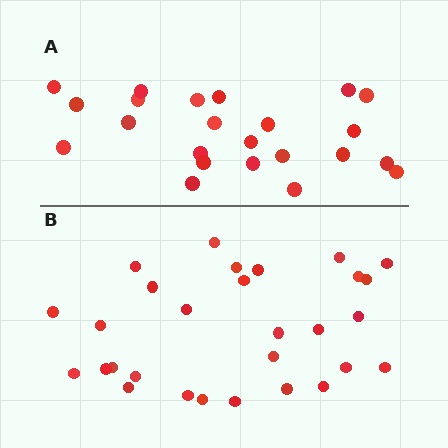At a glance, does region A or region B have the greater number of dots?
Region B (the bottom region) has more dots.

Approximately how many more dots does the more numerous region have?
Region B has about 6 more dots than region A.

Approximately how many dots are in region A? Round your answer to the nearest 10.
About 20 dots. (The exact count is 23, which rounds to 20.)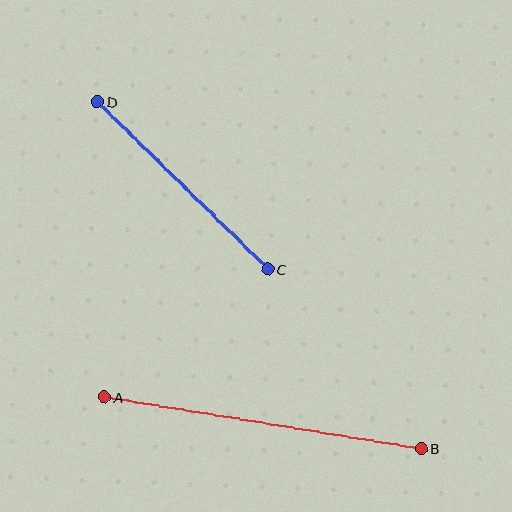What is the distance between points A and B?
The distance is approximately 321 pixels.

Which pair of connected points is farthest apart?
Points A and B are farthest apart.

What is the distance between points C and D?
The distance is approximately 239 pixels.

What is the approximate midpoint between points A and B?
The midpoint is at approximately (263, 423) pixels.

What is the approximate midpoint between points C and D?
The midpoint is at approximately (183, 185) pixels.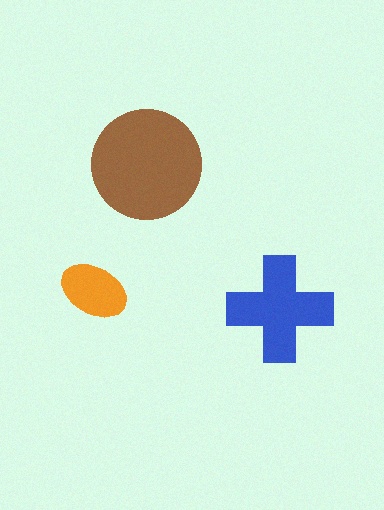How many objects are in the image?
There are 3 objects in the image.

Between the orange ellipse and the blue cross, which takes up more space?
The blue cross.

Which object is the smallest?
The orange ellipse.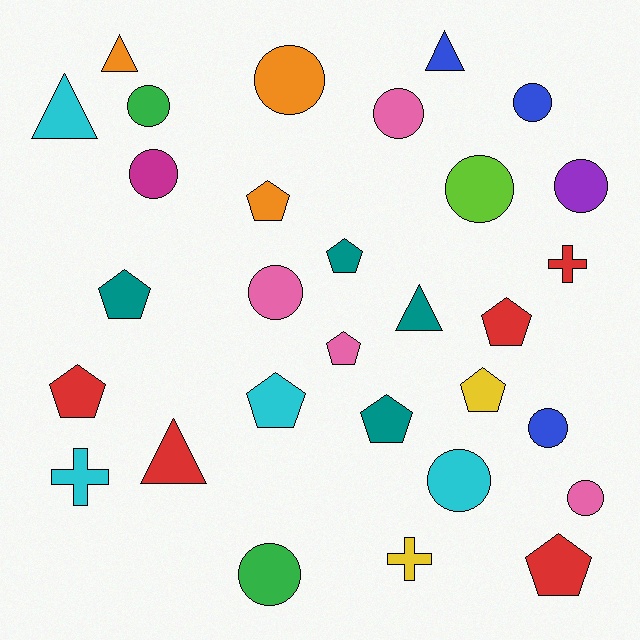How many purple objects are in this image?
There is 1 purple object.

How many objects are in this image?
There are 30 objects.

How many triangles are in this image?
There are 5 triangles.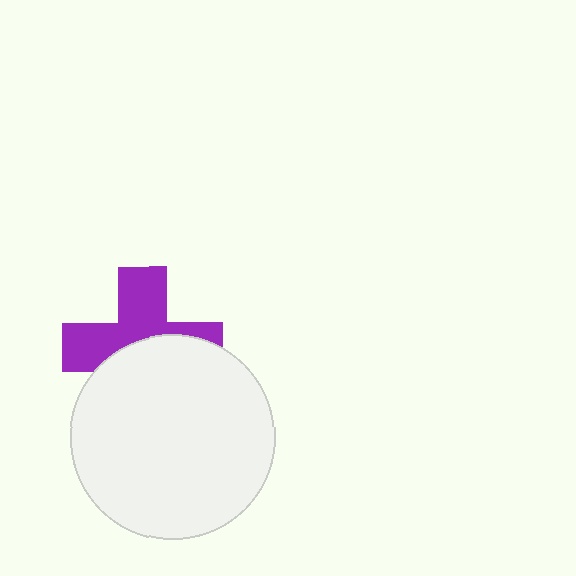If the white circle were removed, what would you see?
You would see the complete purple cross.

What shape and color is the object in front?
The object in front is a white circle.